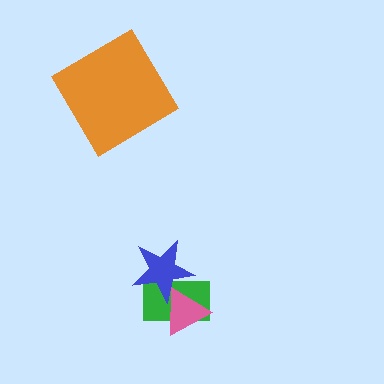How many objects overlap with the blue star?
2 objects overlap with the blue star.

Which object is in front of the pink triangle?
The blue star is in front of the pink triangle.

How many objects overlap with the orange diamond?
0 objects overlap with the orange diamond.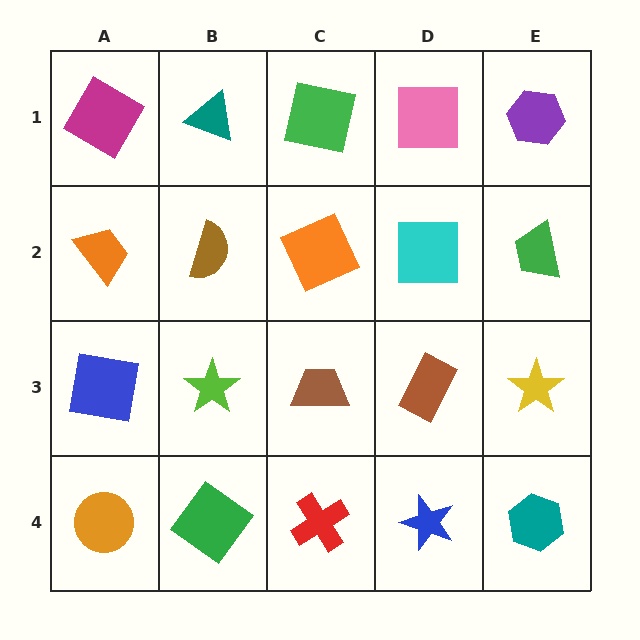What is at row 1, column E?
A purple hexagon.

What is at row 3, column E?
A yellow star.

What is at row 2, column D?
A cyan square.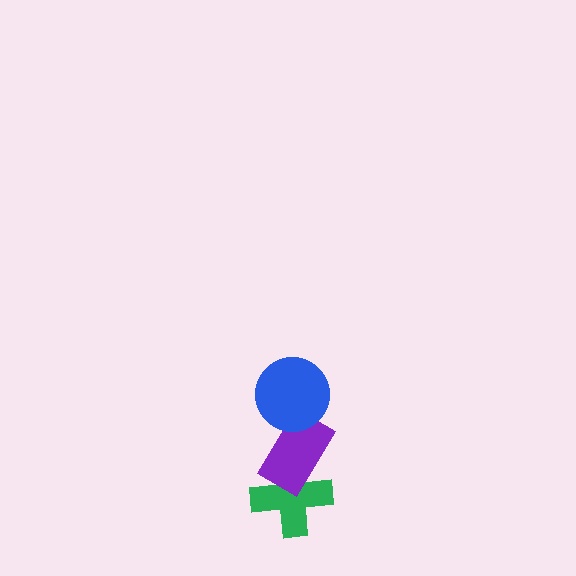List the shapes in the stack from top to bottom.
From top to bottom: the blue circle, the purple rectangle, the green cross.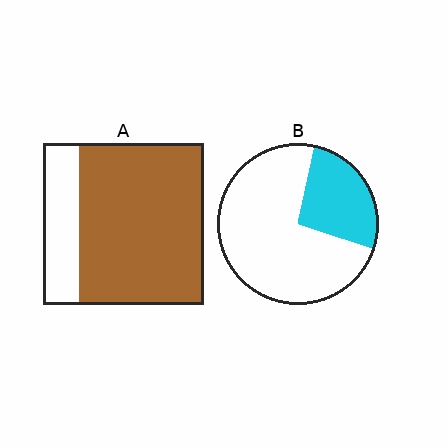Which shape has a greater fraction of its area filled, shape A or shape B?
Shape A.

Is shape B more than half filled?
No.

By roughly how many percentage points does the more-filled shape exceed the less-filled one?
By roughly 50 percentage points (A over B).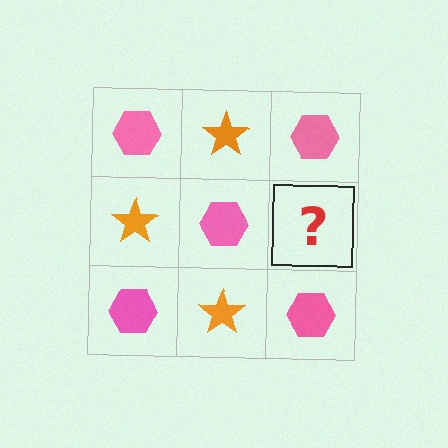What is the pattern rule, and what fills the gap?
The rule is that it alternates pink hexagon and orange star in a checkerboard pattern. The gap should be filled with an orange star.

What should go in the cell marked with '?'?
The missing cell should contain an orange star.